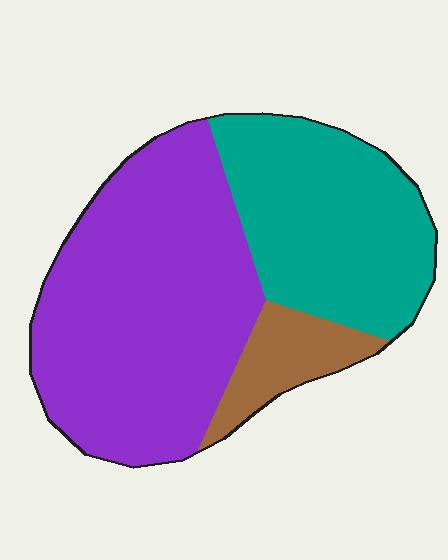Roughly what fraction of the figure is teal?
Teal covers about 35% of the figure.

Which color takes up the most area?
Purple, at roughly 55%.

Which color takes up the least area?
Brown, at roughly 10%.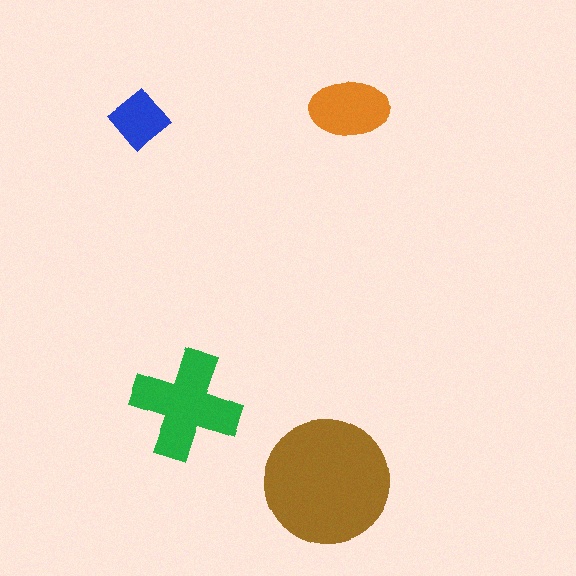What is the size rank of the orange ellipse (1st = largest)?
3rd.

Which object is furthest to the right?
The orange ellipse is rightmost.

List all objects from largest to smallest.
The brown circle, the green cross, the orange ellipse, the blue diamond.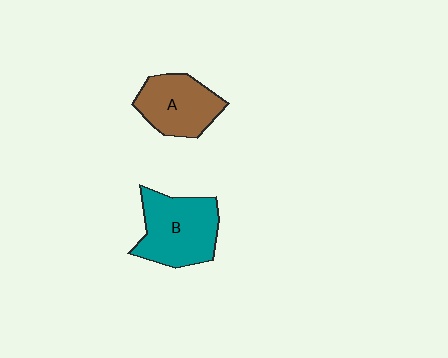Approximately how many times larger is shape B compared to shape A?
Approximately 1.2 times.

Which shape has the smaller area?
Shape A (brown).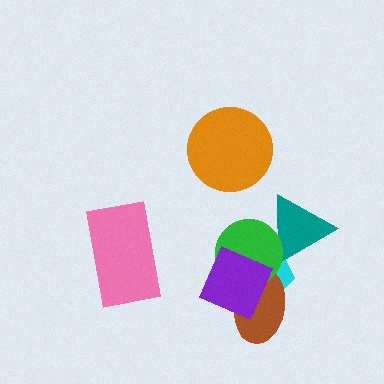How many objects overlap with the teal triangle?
2 objects overlap with the teal triangle.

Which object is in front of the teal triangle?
The green circle is in front of the teal triangle.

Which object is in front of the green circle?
The purple diamond is in front of the green circle.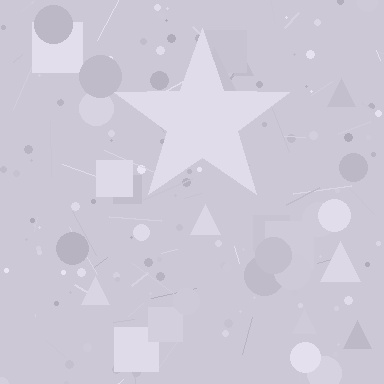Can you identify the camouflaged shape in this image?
The camouflaged shape is a star.